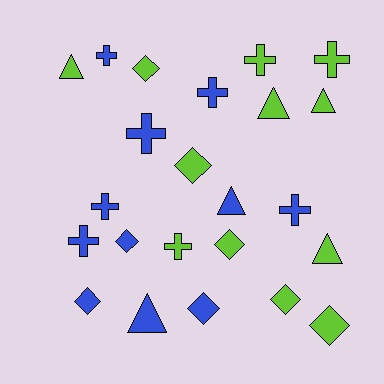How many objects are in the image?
There are 23 objects.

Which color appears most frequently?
Lime, with 12 objects.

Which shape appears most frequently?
Cross, with 9 objects.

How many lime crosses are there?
There are 3 lime crosses.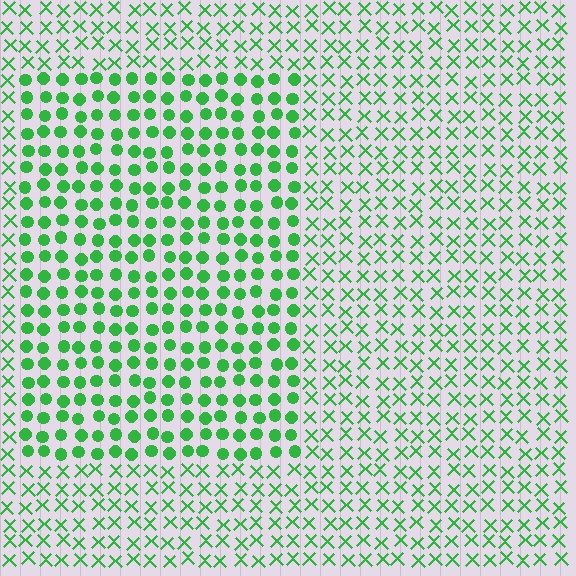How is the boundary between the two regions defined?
The boundary is defined by a change in element shape: circles inside vs. X marks outside. All elements share the same color and spacing.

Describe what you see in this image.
The image is filled with small green elements arranged in a uniform grid. A rectangle-shaped region contains circles, while the surrounding area contains X marks. The boundary is defined purely by the change in element shape.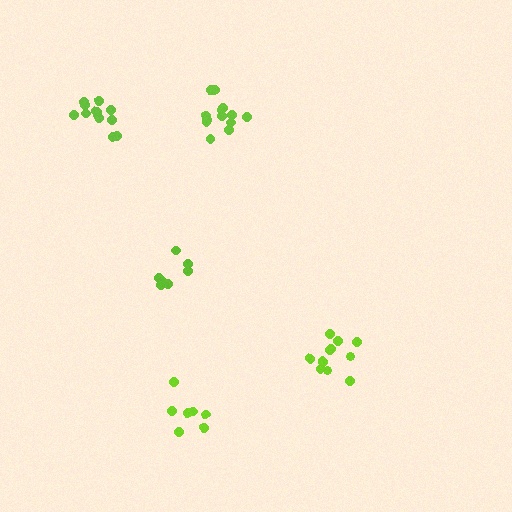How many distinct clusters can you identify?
There are 5 distinct clusters.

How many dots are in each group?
Group 1: 7 dots, Group 2: 12 dots, Group 3: 13 dots, Group 4: 13 dots, Group 5: 7 dots (52 total).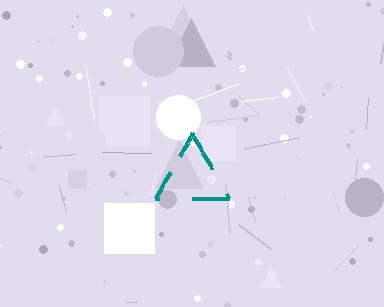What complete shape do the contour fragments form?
The contour fragments form a triangle.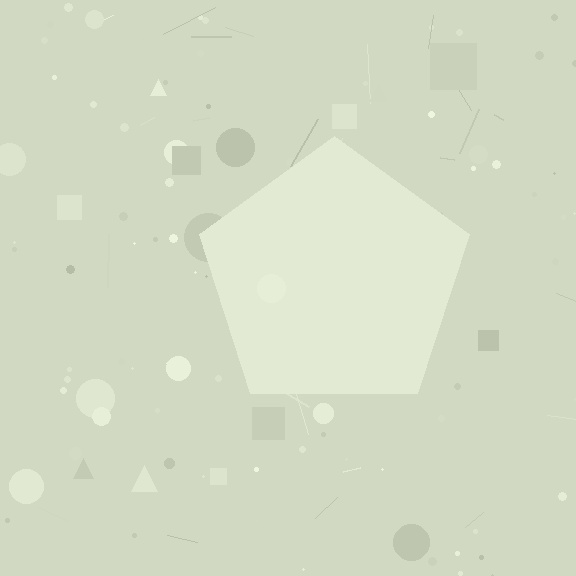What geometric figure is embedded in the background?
A pentagon is embedded in the background.